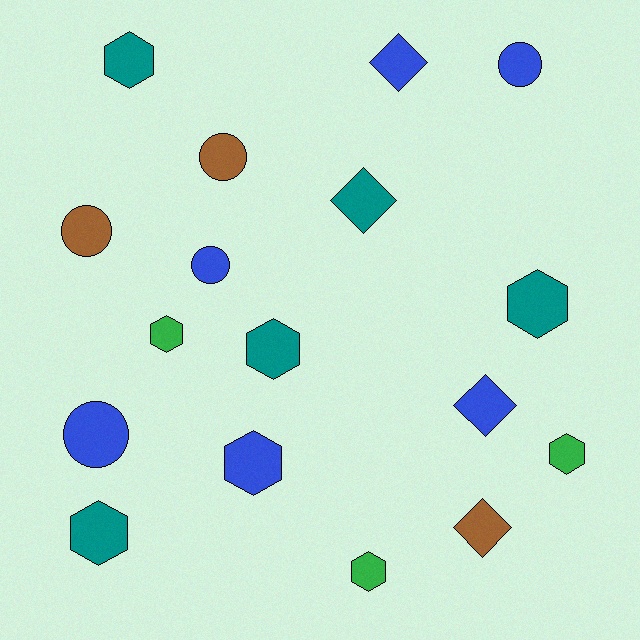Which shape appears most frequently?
Hexagon, with 8 objects.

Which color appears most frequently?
Blue, with 6 objects.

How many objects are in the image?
There are 17 objects.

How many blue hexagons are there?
There is 1 blue hexagon.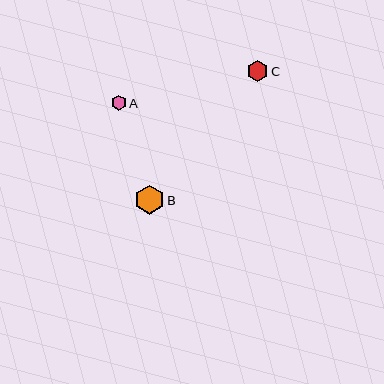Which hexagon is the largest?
Hexagon B is the largest with a size of approximately 29 pixels.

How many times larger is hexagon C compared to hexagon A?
Hexagon C is approximately 1.4 times the size of hexagon A.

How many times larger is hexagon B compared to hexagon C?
Hexagon B is approximately 1.4 times the size of hexagon C.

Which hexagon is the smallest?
Hexagon A is the smallest with a size of approximately 15 pixels.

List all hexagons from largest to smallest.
From largest to smallest: B, C, A.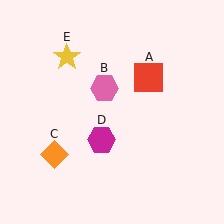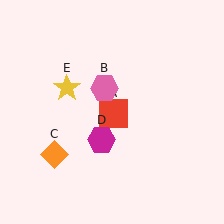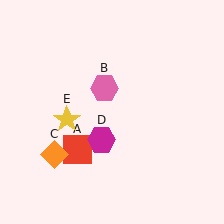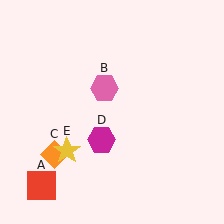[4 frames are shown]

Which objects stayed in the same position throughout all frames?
Pink hexagon (object B) and orange diamond (object C) and magenta hexagon (object D) remained stationary.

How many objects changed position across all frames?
2 objects changed position: red square (object A), yellow star (object E).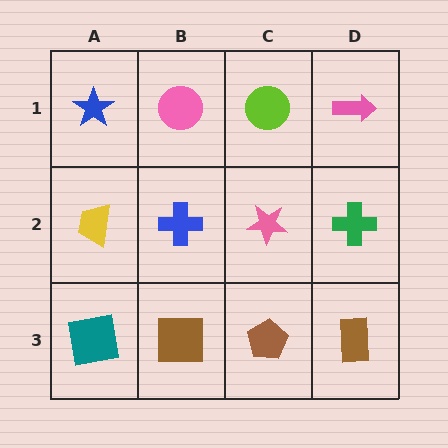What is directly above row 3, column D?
A green cross.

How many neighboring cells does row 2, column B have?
4.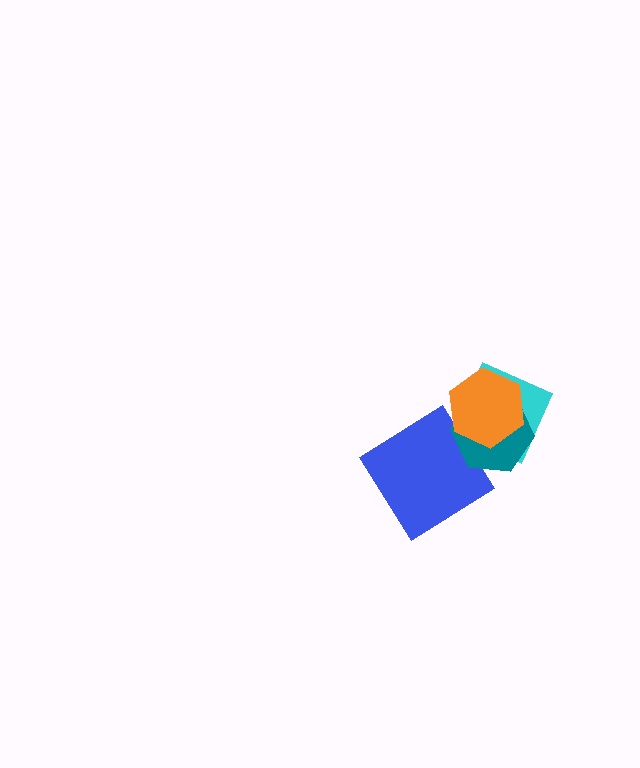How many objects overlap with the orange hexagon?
2 objects overlap with the orange hexagon.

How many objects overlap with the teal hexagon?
3 objects overlap with the teal hexagon.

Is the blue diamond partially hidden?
Yes, it is partially covered by another shape.